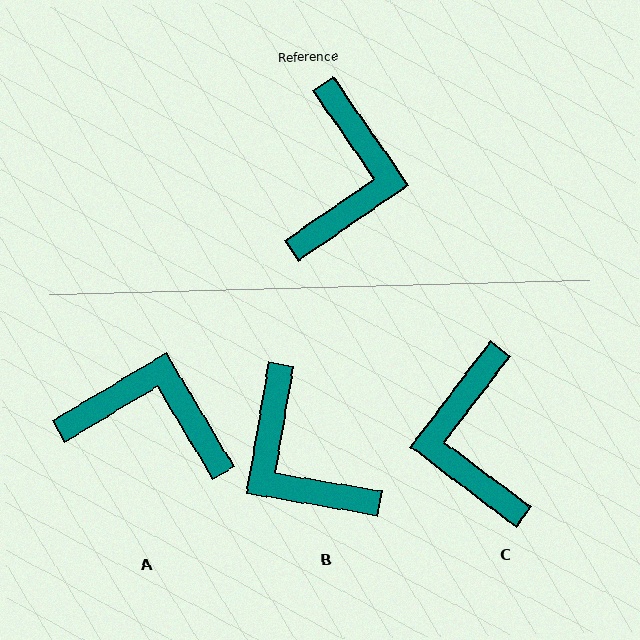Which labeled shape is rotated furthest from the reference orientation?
C, about 162 degrees away.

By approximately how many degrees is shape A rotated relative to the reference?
Approximately 86 degrees counter-clockwise.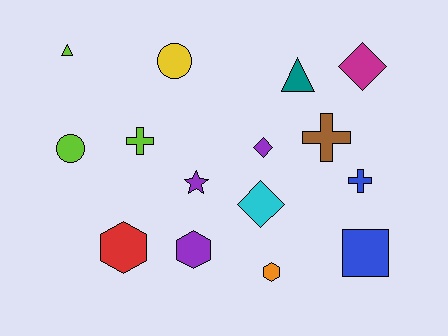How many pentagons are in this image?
There are no pentagons.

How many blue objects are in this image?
There are 2 blue objects.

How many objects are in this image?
There are 15 objects.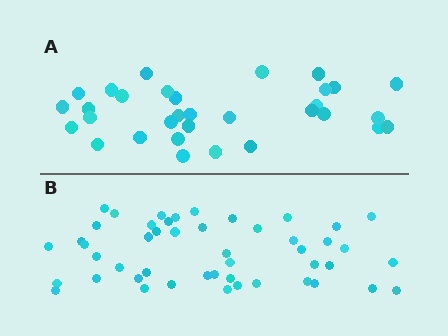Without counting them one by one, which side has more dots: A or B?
Region B (the bottom region) has more dots.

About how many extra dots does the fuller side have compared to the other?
Region B has approximately 15 more dots than region A.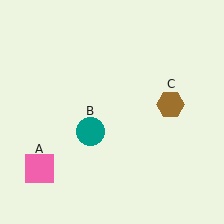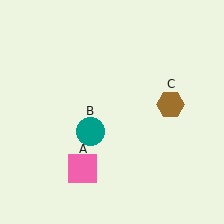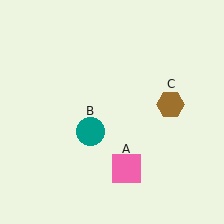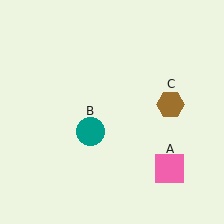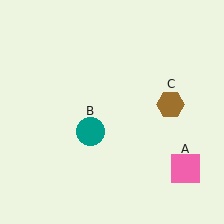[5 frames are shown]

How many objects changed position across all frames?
1 object changed position: pink square (object A).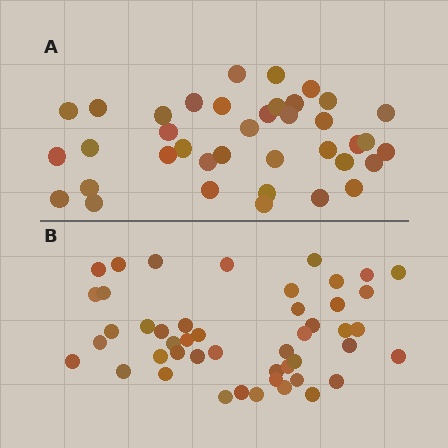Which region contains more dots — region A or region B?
Region B (the bottom region) has more dots.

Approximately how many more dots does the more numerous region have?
Region B has roughly 8 or so more dots than region A.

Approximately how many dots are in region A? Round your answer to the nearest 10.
About 40 dots. (The exact count is 38, which rounds to 40.)